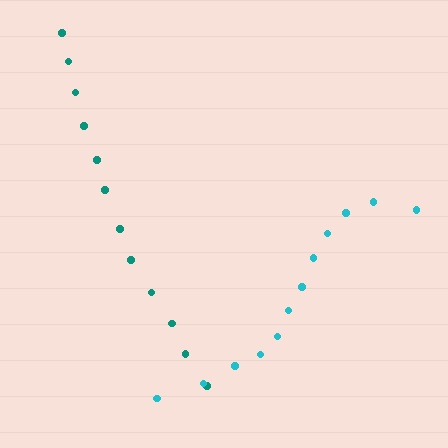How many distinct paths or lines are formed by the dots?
There are 2 distinct paths.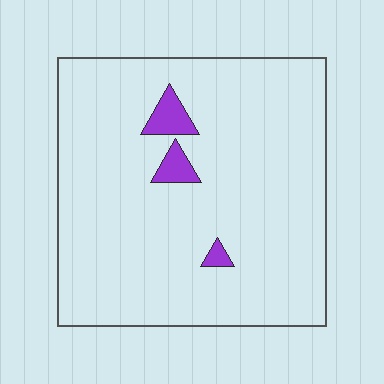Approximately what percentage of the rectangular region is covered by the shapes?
Approximately 5%.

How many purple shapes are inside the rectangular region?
3.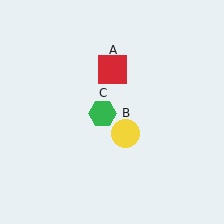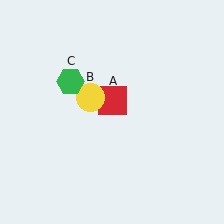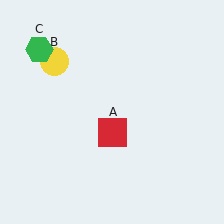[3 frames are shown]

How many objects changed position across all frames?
3 objects changed position: red square (object A), yellow circle (object B), green hexagon (object C).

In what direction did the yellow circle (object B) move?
The yellow circle (object B) moved up and to the left.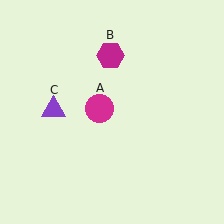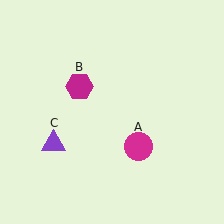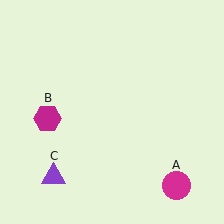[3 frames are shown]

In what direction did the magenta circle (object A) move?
The magenta circle (object A) moved down and to the right.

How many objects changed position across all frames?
3 objects changed position: magenta circle (object A), magenta hexagon (object B), purple triangle (object C).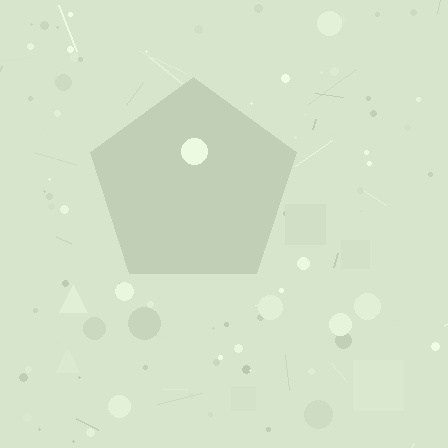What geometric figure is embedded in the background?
A pentagon is embedded in the background.